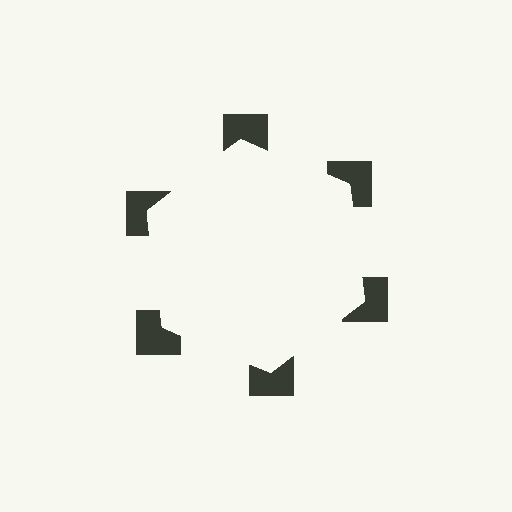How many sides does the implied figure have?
6 sides.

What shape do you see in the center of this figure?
An illusory hexagon — its edges are inferred from the aligned wedge cuts in the notched squares, not physically drawn.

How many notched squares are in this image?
There are 6 — one at each vertex of the illusory hexagon.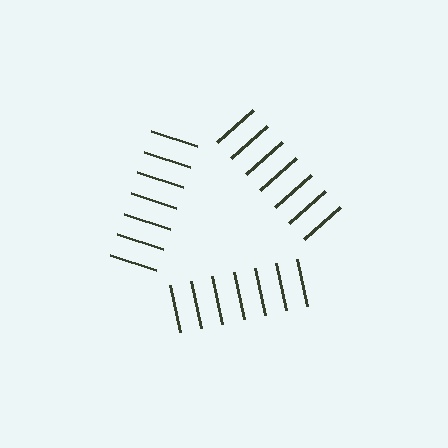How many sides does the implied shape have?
3 sides — the line-ends trace a triangle.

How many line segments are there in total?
21 — 7 along each of the 3 edges.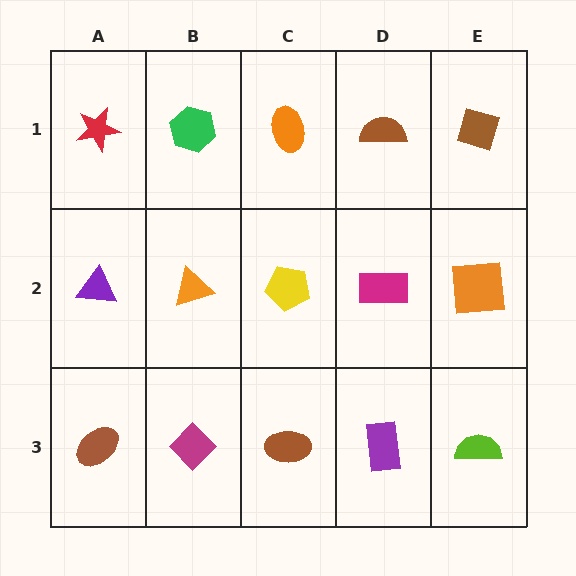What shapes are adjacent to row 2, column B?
A green hexagon (row 1, column B), a magenta diamond (row 3, column B), a purple triangle (row 2, column A), a yellow pentagon (row 2, column C).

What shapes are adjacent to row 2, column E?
A brown diamond (row 1, column E), a lime semicircle (row 3, column E), a magenta rectangle (row 2, column D).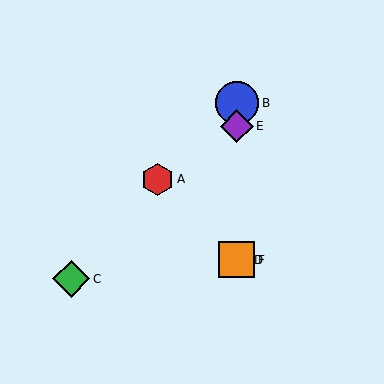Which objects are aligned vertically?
Objects B, D, E, F are aligned vertically.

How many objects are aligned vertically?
4 objects (B, D, E, F) are aligned vertically.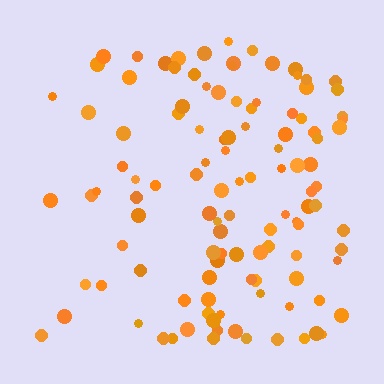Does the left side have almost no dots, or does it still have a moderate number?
Still a moderate number, just noticeably fewer than the right.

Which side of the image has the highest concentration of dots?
The right.